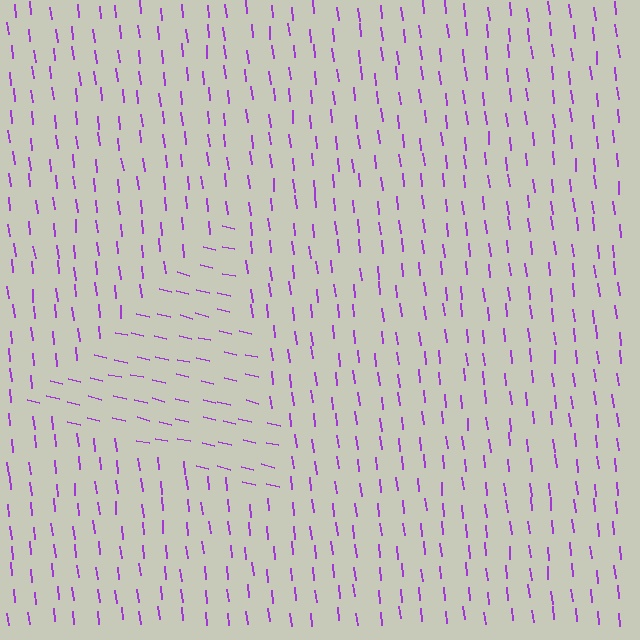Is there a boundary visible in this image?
Yes, there is a texture boundary formed by a change in line orientation.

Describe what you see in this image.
The image is filled with small purple line segments. A triangle region in the image has lines oriented differently from the surrounding lines, creating a visible texture boundary.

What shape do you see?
I see a triangle.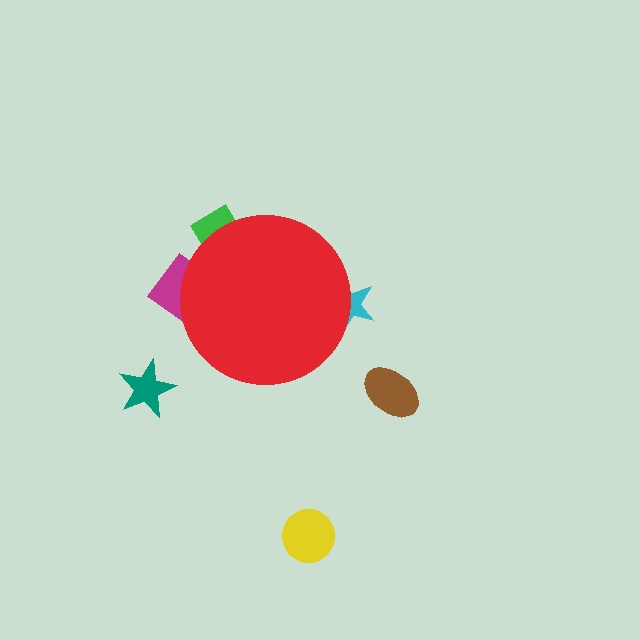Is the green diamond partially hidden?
Yes, the green diamond is partially hidden behind the red circle.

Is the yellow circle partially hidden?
No, the yellow circle is fully visible.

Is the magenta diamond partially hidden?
Yes, the magenta diamond is partially hidden behind the red circle.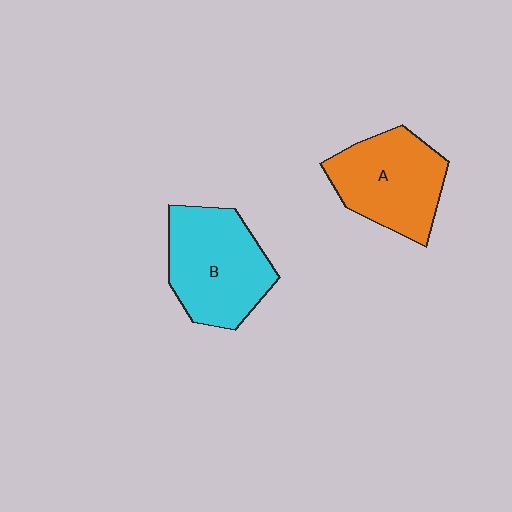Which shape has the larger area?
Shape B (cyan).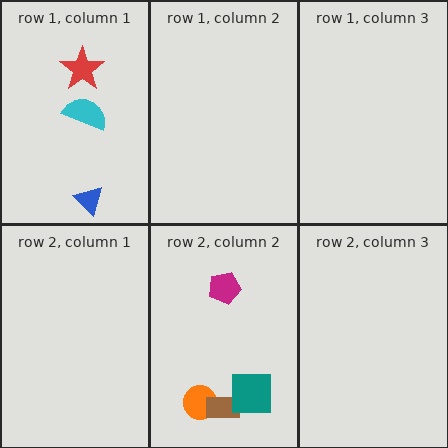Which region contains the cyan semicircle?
The row 1, column 1 region.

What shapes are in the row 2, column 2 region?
The orange circle, the brown rectangle, the teal square, the magenta pentagon.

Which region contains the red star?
The row 1, column 1 region.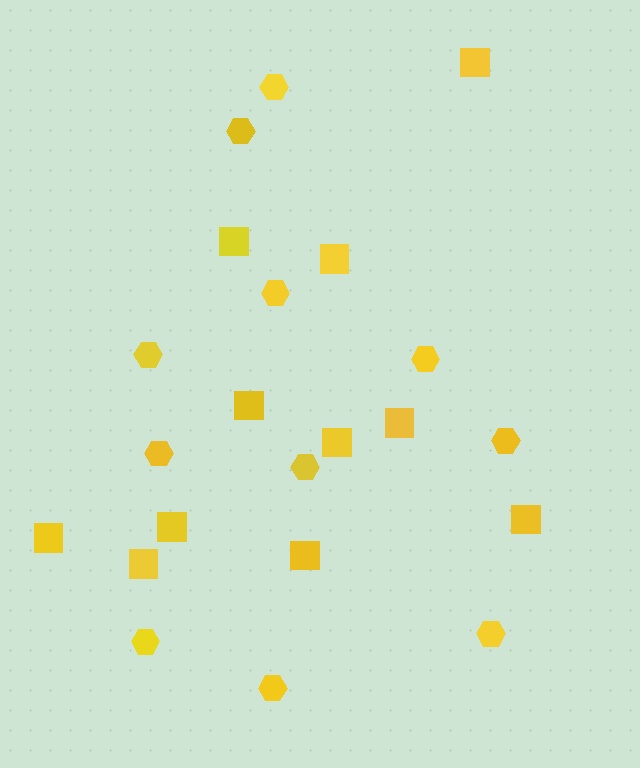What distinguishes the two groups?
There are 2 groups: one group of hexagons (11) and one group of squares (11).